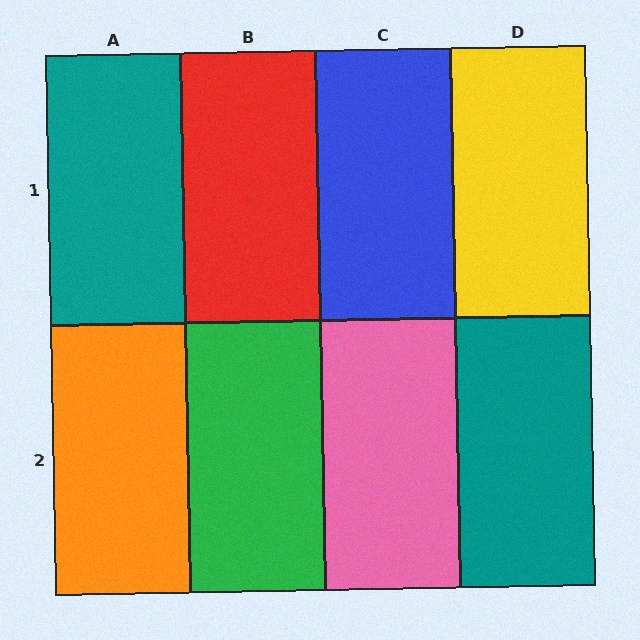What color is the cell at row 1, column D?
Yellow.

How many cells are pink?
1 cell is pink.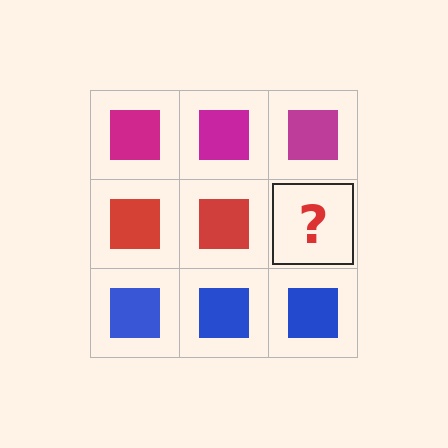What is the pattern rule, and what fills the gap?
The rule is that each row has a consistent color. The gap should be filled with a red square.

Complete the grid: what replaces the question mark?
The question mark should be replaced with a red square.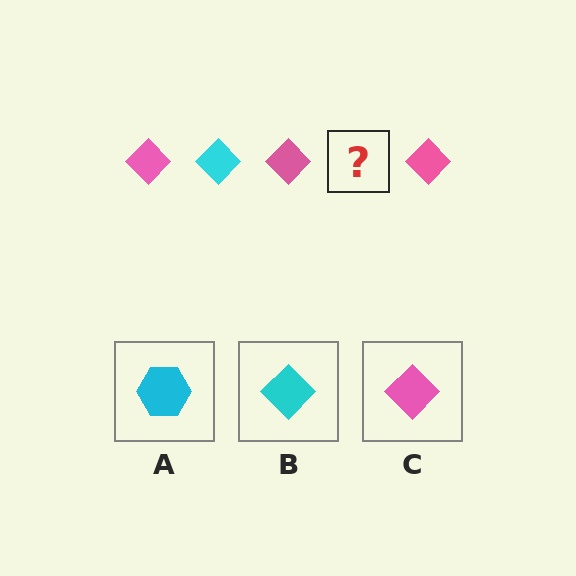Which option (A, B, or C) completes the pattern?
B.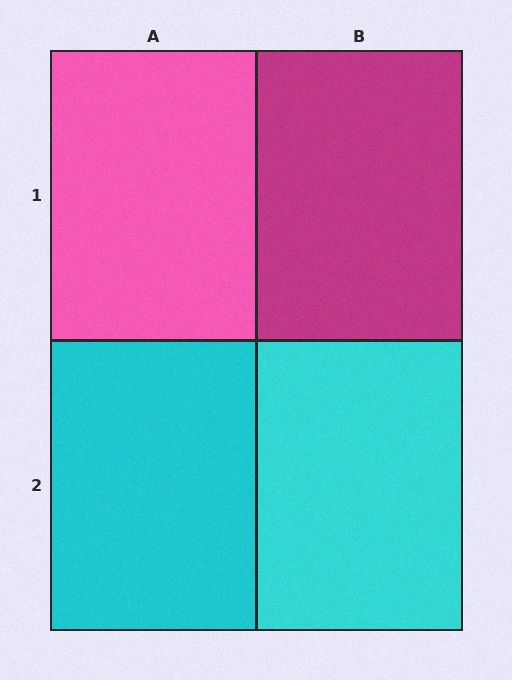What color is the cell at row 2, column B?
Cyan.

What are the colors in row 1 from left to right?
Pink, magenta.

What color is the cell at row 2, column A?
Cyan.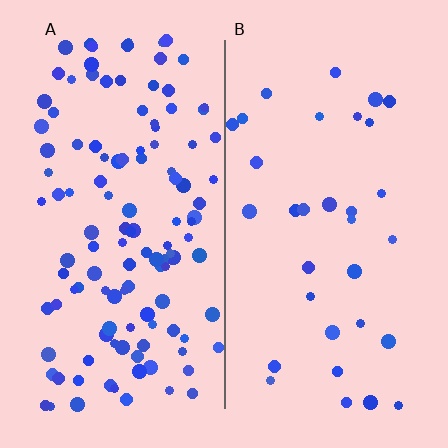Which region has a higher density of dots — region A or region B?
A (the left).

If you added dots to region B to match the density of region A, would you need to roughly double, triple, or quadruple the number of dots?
Approximately quadruple.